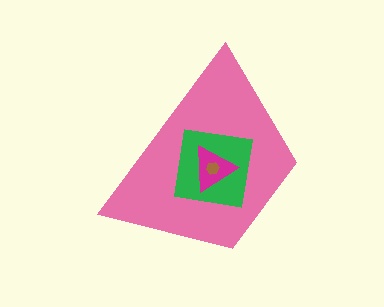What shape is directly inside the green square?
The magenta triangle.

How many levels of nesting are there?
4.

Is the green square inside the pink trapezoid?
Yes.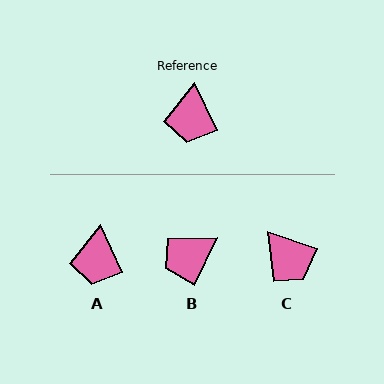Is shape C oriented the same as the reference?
No, it is off by about 45 degrees.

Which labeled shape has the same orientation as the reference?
A.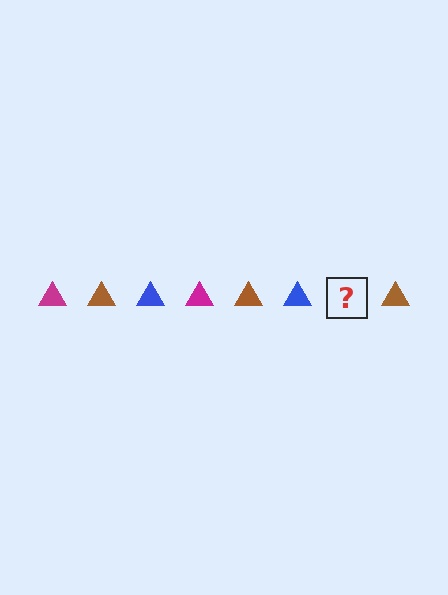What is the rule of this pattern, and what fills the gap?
The rule is that the pattern cycles through magenta, brown, blue triangles. The gap should be filled with a magenta triangle.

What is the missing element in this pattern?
The missing element is a magenta triangle.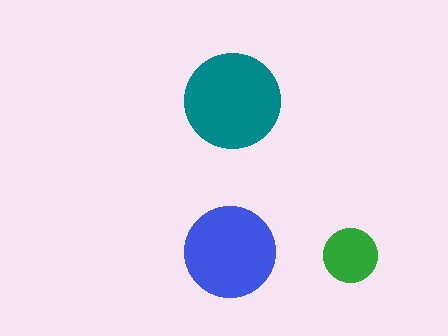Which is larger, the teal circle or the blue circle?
The teal one.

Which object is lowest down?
The green circle is bottommost.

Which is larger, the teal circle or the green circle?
The teal one.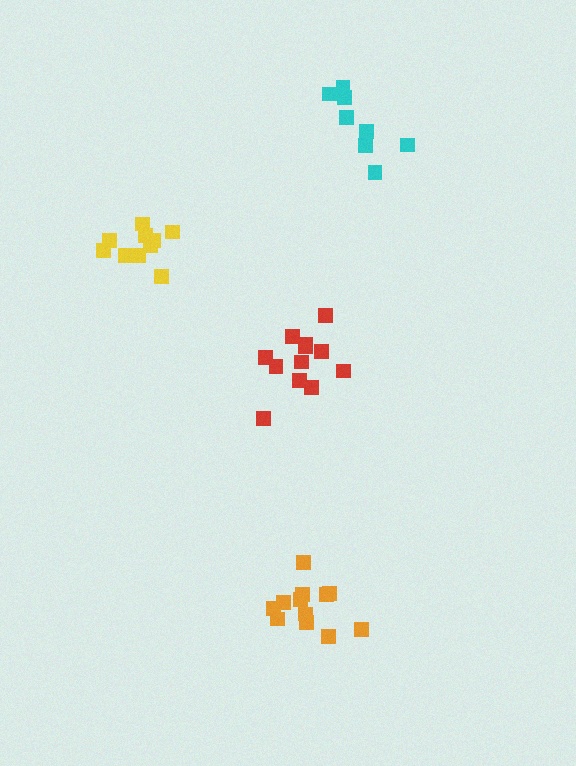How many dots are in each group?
Group 1: 10 dots, Group 2: 12 dots, Group 3: 8 dots, Group 4: 12 dots (42 total).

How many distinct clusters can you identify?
There are 4 distinct clusters.